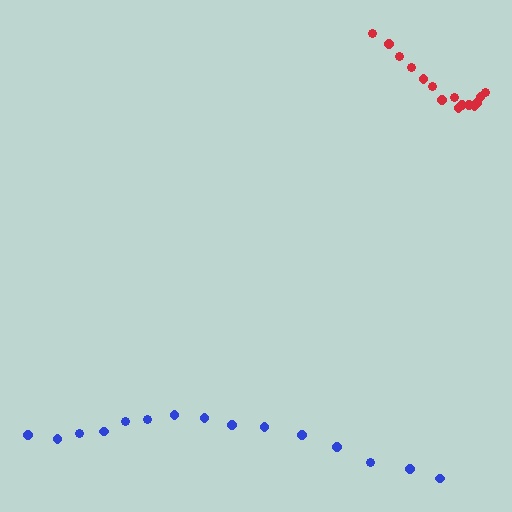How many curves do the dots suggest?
There are 2 distinct paths.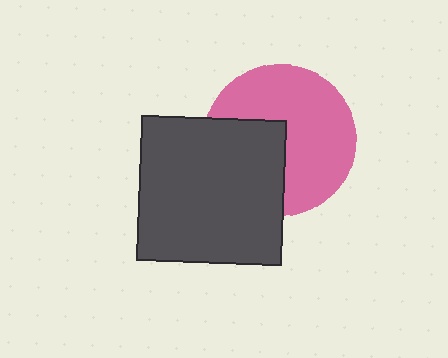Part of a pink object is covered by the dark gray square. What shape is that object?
It is a circle.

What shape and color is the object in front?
The object in front is a dark gray square.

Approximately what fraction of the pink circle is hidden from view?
Roughly 37% of the pink circle is hidden behind the dark gray square.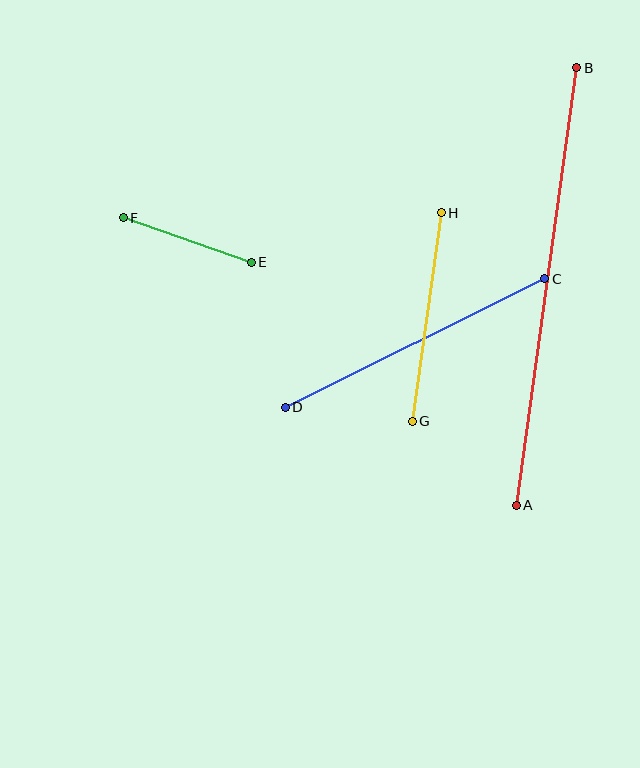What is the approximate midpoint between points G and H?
The midpoint is at approximately (427, 317) pixels.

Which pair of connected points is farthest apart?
Points A and B are farthest apart.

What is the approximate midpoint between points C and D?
The midpoint is at approximately (415, 343) pixels.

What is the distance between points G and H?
The distance is approximately 210 pixels.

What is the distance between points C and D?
The distance is approximately 289 pixels.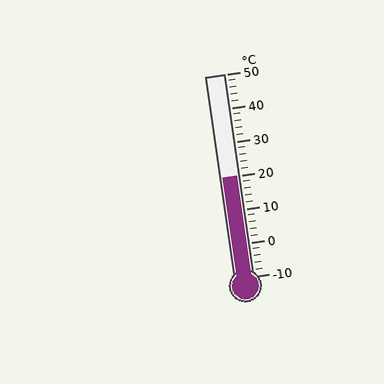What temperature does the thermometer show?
The thermometer shows approximately 20°C.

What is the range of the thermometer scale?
The thermometer scale ranges from -10°C to 50°C.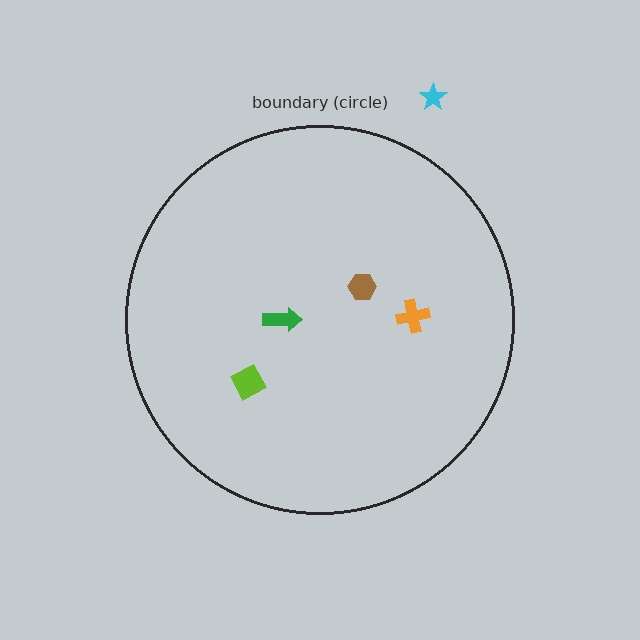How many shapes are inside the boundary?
4 inside, 1 outside.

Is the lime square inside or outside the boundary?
Inside.